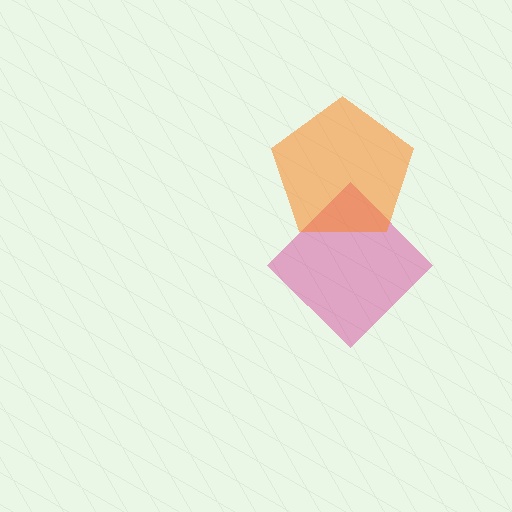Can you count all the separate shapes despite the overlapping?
Yes, there are 2 separate shapes.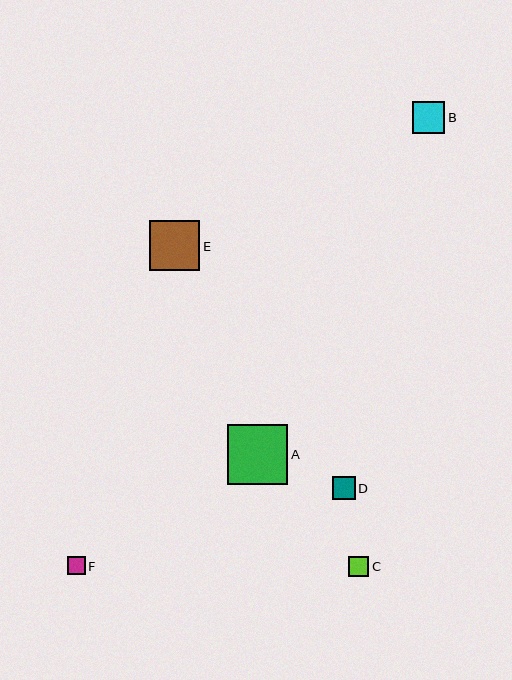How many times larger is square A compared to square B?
Square A is approximately 1.9 times the size of square B.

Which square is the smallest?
Square F is the smallest with a size of approximately 18 pixels.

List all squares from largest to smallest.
From largest to smallest: A, E, B, D, C, F.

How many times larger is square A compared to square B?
Square A is approximately 1.9 times the size of square B.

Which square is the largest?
Square A is the largest with a size of approximately 60 pixels.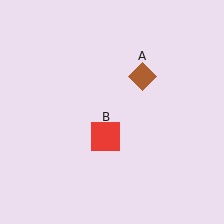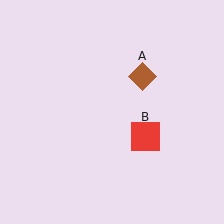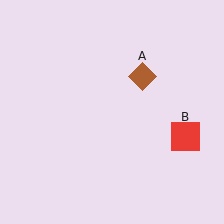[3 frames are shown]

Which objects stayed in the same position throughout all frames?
Brown diamond (object A) remained stationary.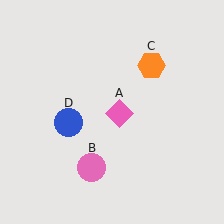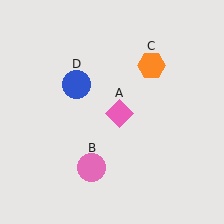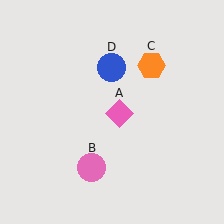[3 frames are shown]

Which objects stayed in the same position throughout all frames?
Pink diamond (object A) and pink circle (object B) and orange hexagon (object C) remained stationary.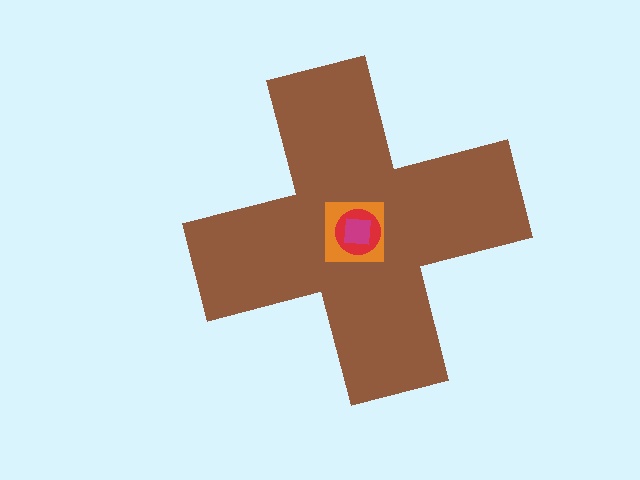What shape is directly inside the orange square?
The red circle.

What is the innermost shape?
The magenta square.